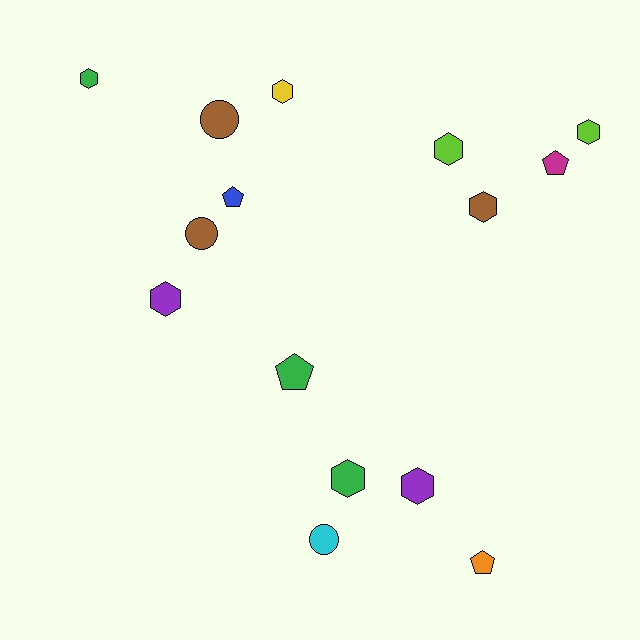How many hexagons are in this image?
There are 8 hexagons.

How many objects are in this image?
There are 15 objects.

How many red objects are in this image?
There are no red objects.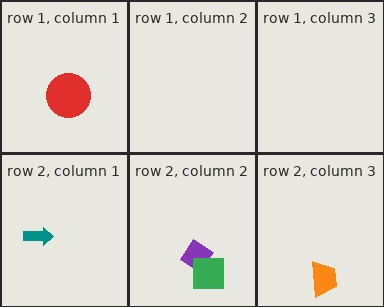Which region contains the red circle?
The row 1, column 1 region.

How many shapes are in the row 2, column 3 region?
1.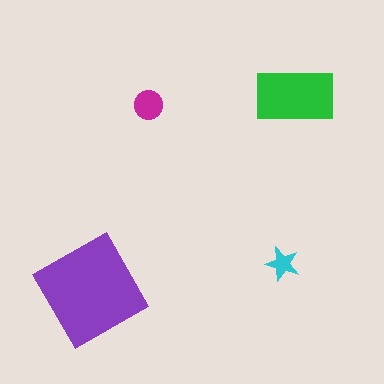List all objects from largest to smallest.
The purple diamond, the green rectangle, the magenta circle, the cyan star.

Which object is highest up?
The green rectangle is topmost.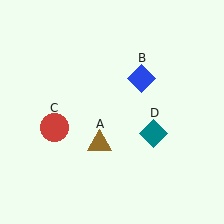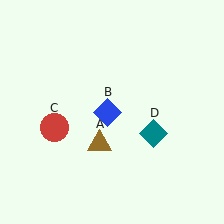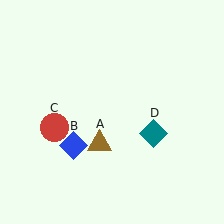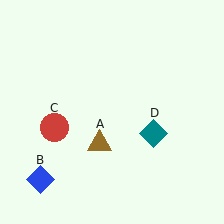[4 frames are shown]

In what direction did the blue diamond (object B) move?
The blue diamond (object B) moved down and to the left.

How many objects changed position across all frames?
1 object changed position: blue diamond (object B).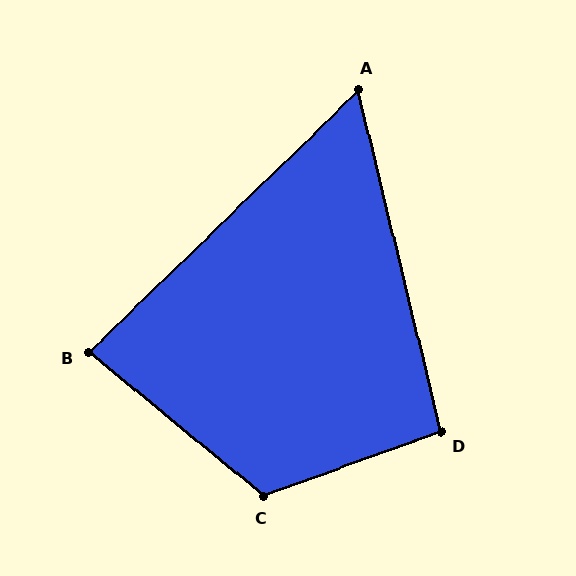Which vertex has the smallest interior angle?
A, at approximately 59 degrees.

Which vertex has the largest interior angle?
C, at approximately 121 degrees.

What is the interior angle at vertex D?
Approximately 96 degrees (obtuse).